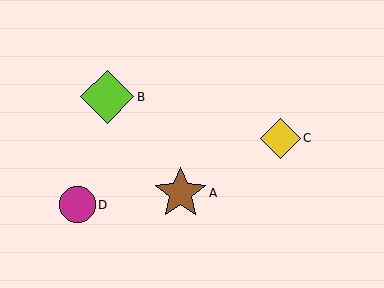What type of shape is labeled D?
Shape D is a magenta circle.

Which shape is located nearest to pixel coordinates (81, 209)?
The magenta circle (labeled D) at (77, 205) is nearest to that location.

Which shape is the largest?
The lime diamond (labeled B) is the largest.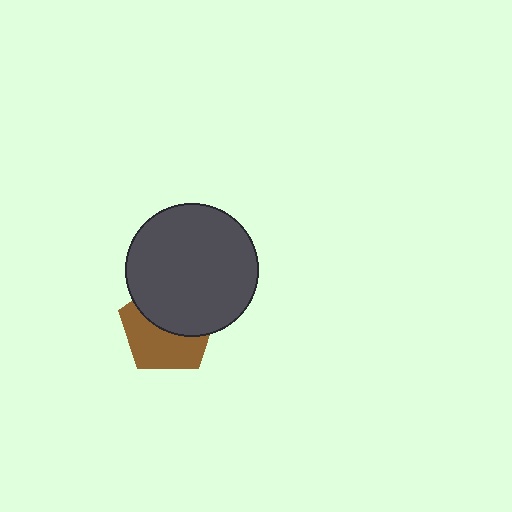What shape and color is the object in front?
The object in front is a dark gray circle.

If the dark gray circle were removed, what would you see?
You would see the complete brown pentagon.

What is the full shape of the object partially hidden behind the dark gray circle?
The partially hidden object is a brown pentagon.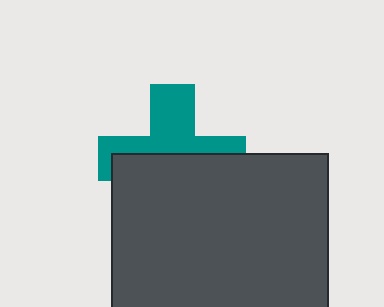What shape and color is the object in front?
The object in front is a dark gray square.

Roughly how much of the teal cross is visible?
About half of it is visible (roughly 47%).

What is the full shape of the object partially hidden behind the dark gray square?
The partially hidden object is a teal cross.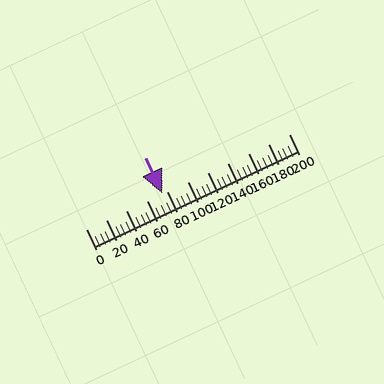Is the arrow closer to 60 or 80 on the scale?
The arrow is closer to 80.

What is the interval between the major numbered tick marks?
The major tick marks are spaced 20 units apart.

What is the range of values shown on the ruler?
The ruler shows values from 0 to 200.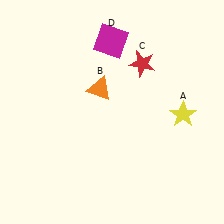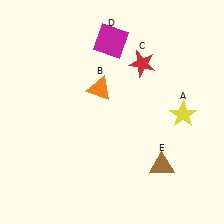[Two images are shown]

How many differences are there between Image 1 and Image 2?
There is 1 difference between the two images.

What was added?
A brown triangle (E) was added in Image 2.